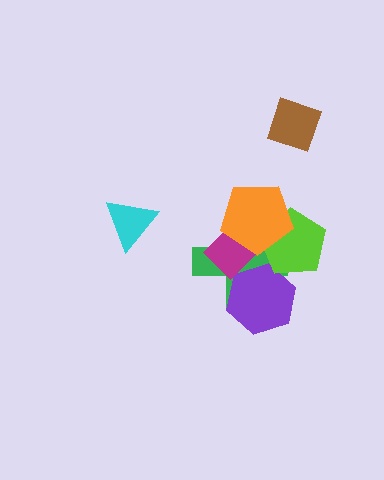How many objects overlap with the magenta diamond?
3 objects overlap with the magenta diamond.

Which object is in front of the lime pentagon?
The orange pentagon is in front of the lime pentagon.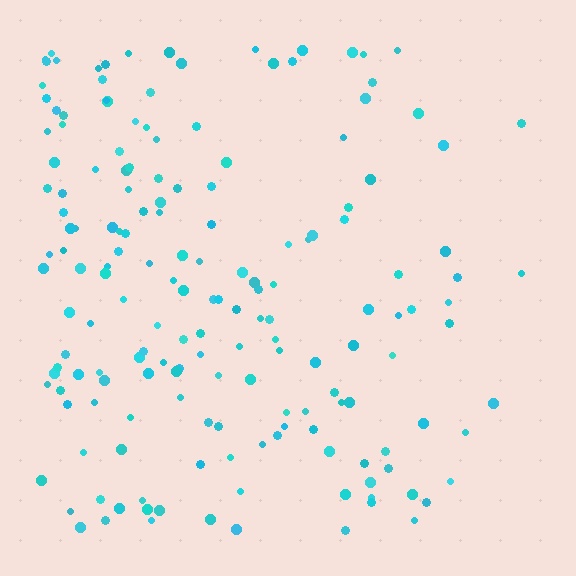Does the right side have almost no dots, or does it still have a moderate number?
Still a moderate number, just noticeably fewer than the left.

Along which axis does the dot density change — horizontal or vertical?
Horizontal.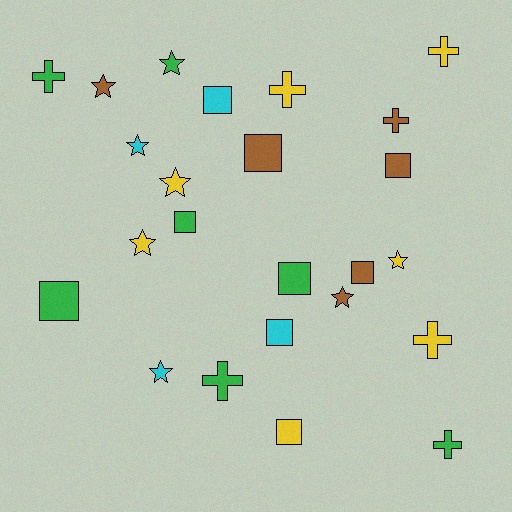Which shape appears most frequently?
Square, with 9 objects.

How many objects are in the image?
There are 24 objects.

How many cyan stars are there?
There are 2 cyan stars.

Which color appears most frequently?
Green, with 7 objects.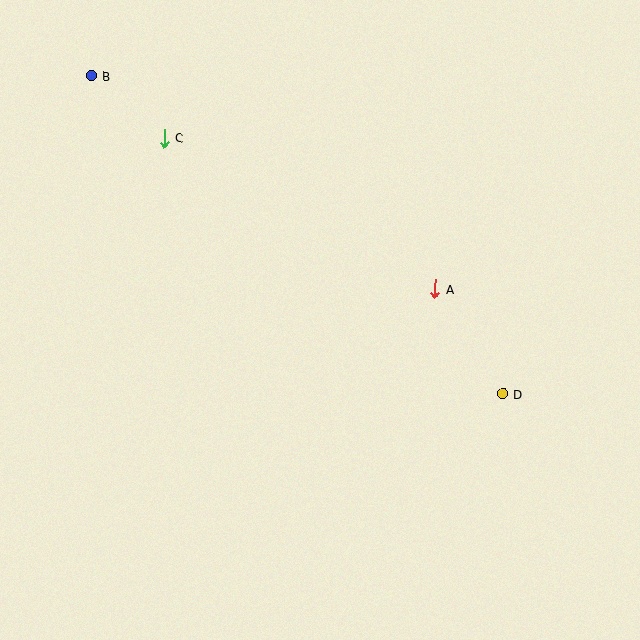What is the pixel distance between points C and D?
The distance between C and D is 424 pixels.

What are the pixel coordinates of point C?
Point C is at (164, 138).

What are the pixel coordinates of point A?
Point A is at (435, 289).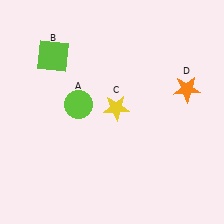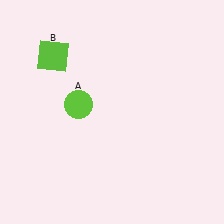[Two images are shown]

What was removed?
The yellow star (C), the orange star (D) were removed in Image 2.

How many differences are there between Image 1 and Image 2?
There are 2 differences between the two images.